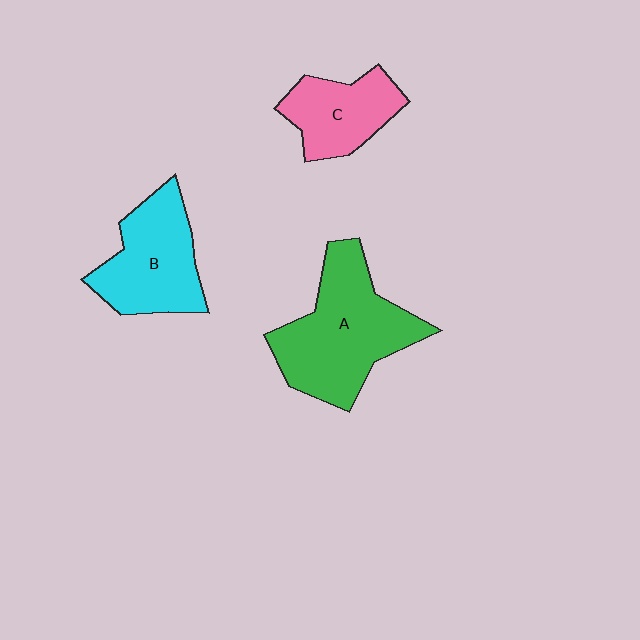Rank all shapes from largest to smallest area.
From largest to smallest: A (green), B (cyan), C (pink).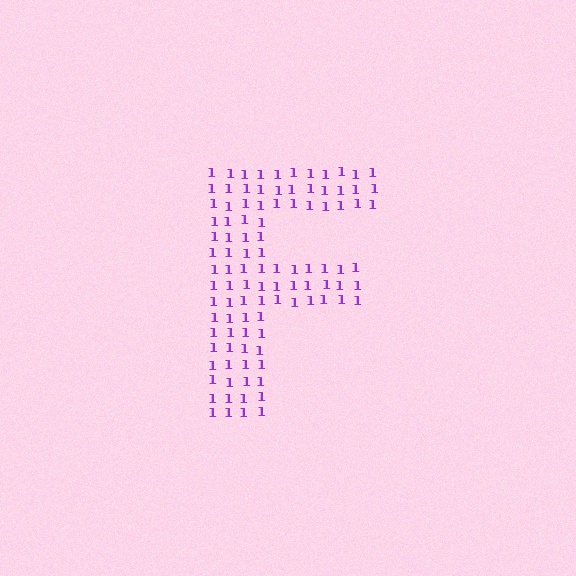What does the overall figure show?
The overall figure shows the letter F.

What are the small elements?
The small elements are digit 1's.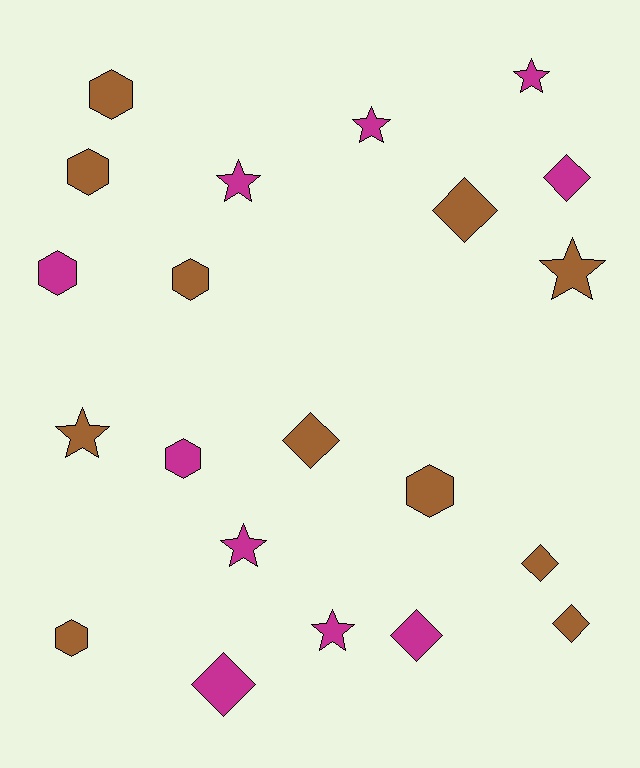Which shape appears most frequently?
Hexagon, with 7 objects.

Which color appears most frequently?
Brown, with 11 objects.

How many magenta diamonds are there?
There are 3 magenta diamonds.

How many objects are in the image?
There are 21 objects.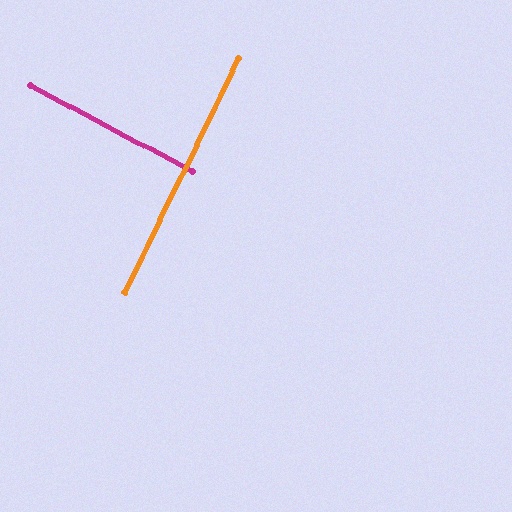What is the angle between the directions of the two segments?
Approximately 88 degrees.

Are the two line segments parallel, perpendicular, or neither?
Perpendicular — they meet at approximately 88°.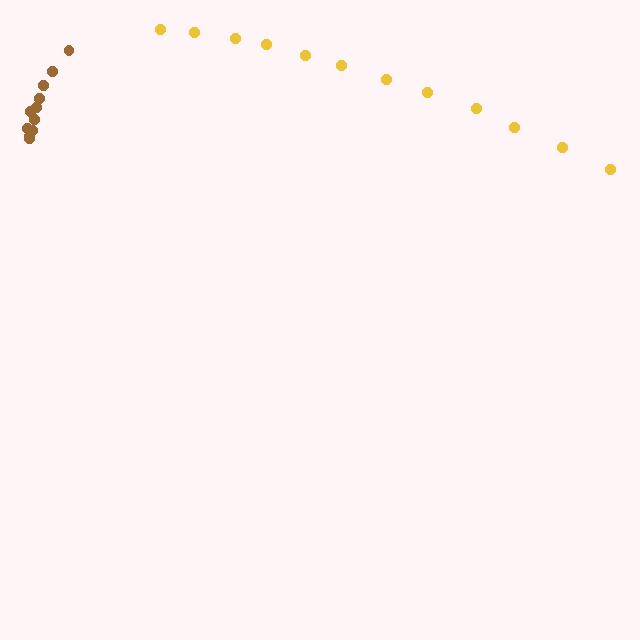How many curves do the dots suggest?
There are 2 distinct paths.